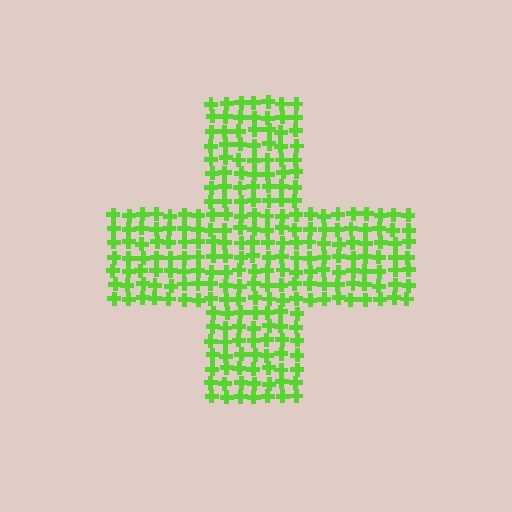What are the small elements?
The small elements are crosses.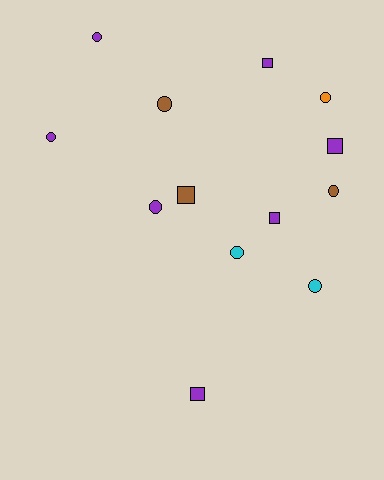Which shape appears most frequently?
Circle, with 8 objects.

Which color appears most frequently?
Purple, with 7 objects.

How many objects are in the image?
There are 13 objects.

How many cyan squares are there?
There are no cyan squares.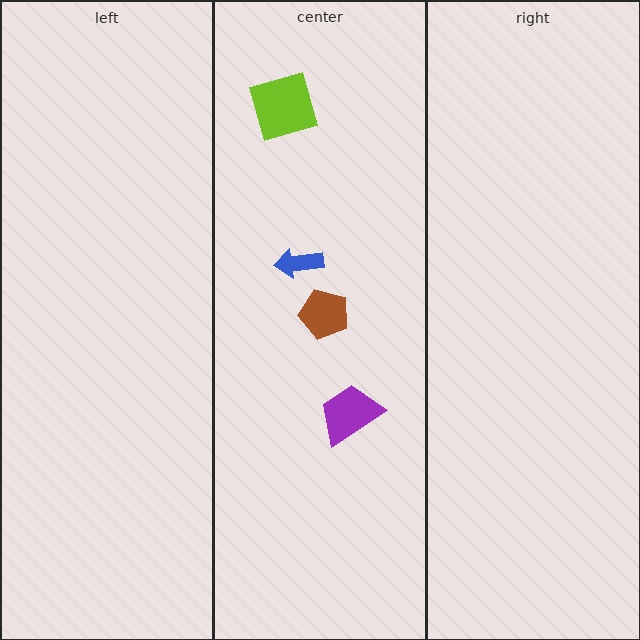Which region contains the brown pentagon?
The center region.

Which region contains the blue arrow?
The center region.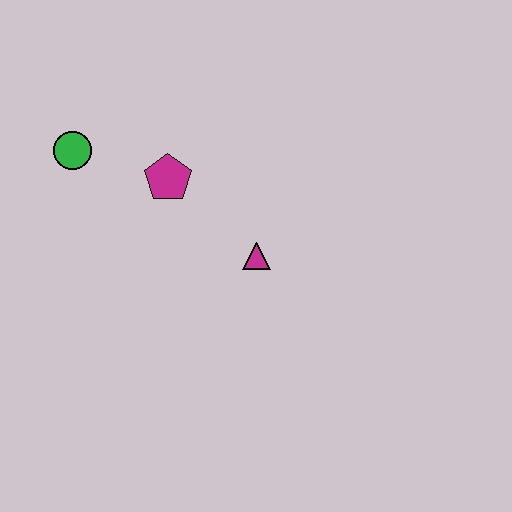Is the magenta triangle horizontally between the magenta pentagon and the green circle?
No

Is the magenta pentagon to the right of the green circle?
Yes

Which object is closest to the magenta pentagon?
The green circle is closest to the magenta pentagon.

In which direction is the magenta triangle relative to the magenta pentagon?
The magenta triangle is to the right of the magenta pentagon.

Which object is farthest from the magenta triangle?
The green circle is farthest from the magenta triangle.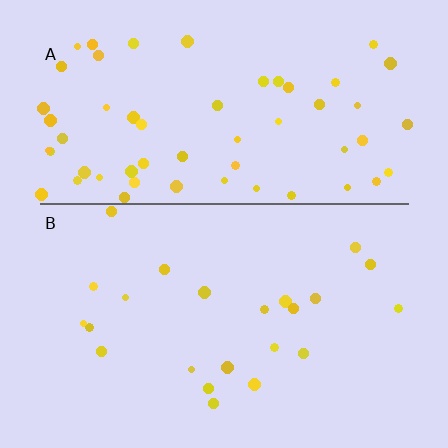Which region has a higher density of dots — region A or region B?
A (the top).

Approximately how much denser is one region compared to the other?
Approximately 2.6× — region A over region B.